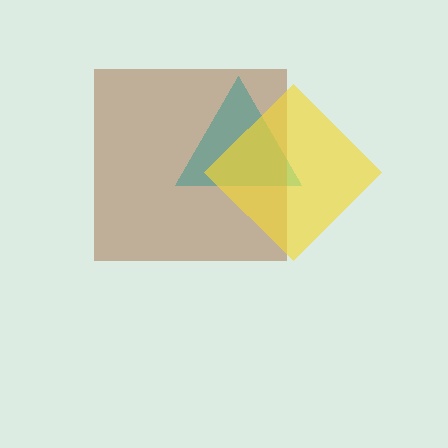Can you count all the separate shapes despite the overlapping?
Yes, there are 3 separate shapes.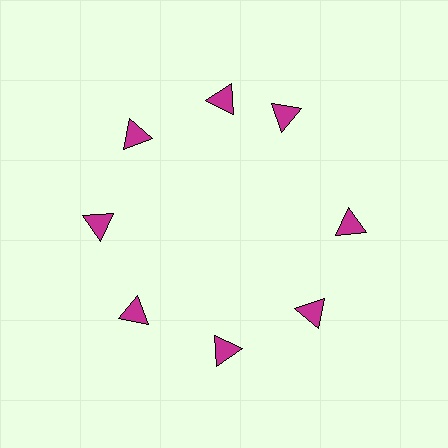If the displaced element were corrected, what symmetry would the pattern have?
It would have 8-fold rotational symmetry — the pattern would map onto itself every 45 degrees.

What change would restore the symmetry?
The symmetry would be restored by rotating it back into even spacing with its neighbors so that all 8 triangles sit at equal angles and equal distance from the center.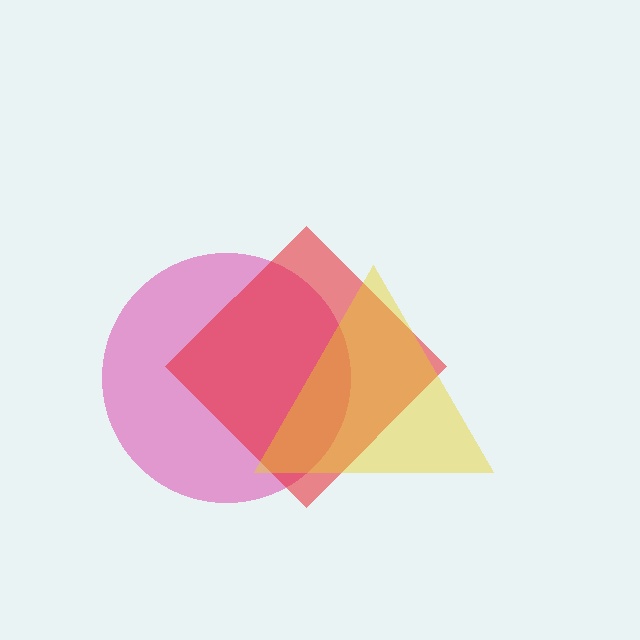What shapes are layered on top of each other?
The layered shapes are: a magenta circle, a red diamond, a yellow triangle.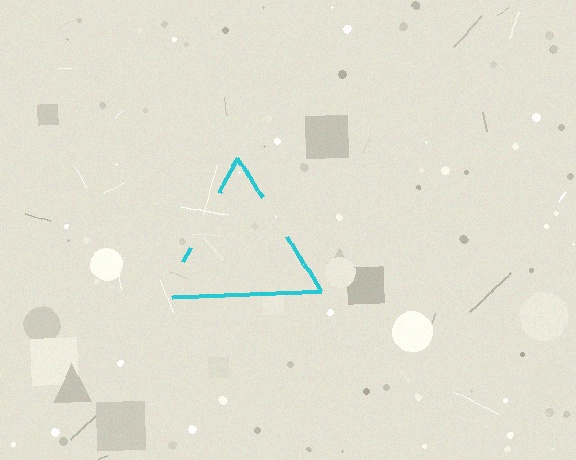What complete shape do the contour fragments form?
The contour fragments form a triangle.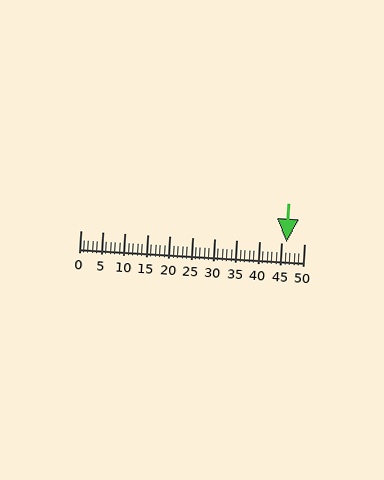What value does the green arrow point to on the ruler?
The green arrow points to approximately 46.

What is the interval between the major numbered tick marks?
The major tick marks are spaced 5 units apart.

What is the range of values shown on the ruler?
The ruler shows values from 0 to 50.